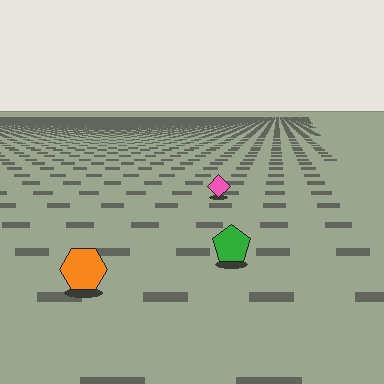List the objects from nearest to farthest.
From nearest to farthest: the orange hexagon, the green pentagon, the pink diamond.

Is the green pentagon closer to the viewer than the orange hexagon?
No. The orange hexagon is closer — you can tell from the texture gradient: the ground texture is coarser near it.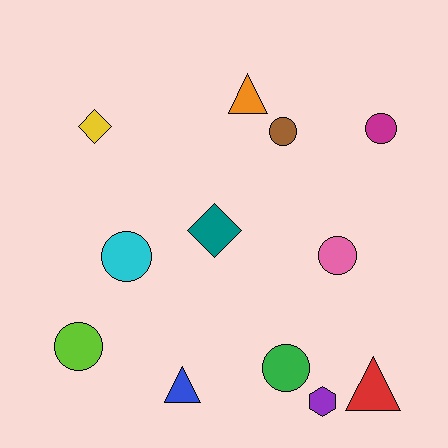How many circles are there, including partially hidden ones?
There are 6 circles.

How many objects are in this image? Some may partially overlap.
There are 12 objects.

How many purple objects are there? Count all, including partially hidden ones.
There is 1 purple object.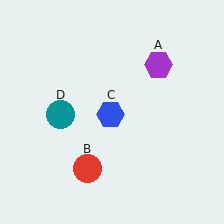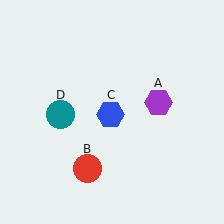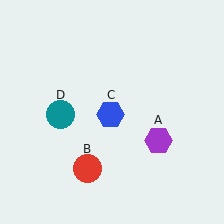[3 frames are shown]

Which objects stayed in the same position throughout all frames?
Red circle (object B) and blue hexagon (object C) and teal circle (object D) remained stationary.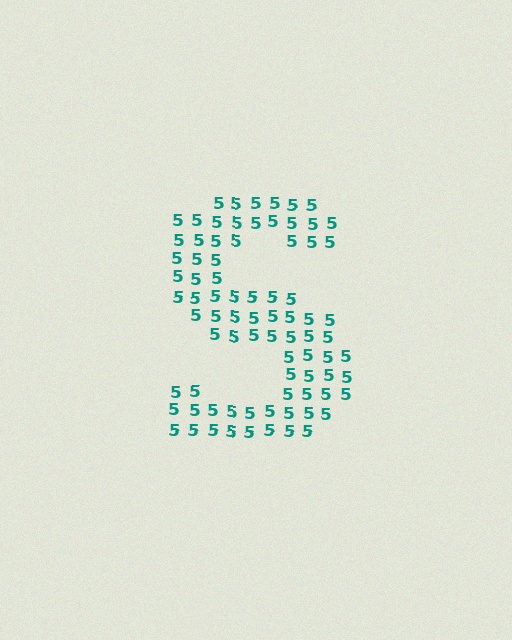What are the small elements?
The small elements are digit 5's.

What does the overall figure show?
The overall figure shows the letter S.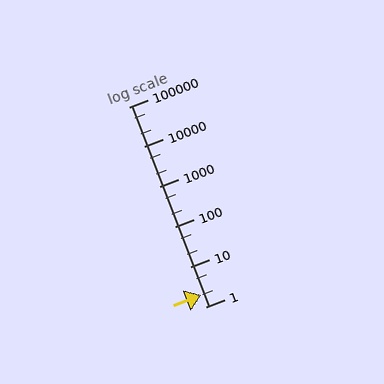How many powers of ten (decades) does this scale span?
The scale spans 5 decades, from 1 to 100000.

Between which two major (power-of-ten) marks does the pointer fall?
The pointer is between 1 and 10.